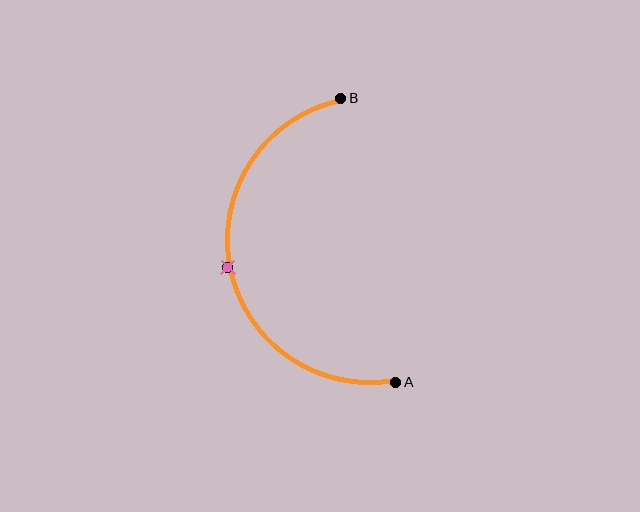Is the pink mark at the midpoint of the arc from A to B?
Yes. The pink mark lies on the arc at equal arc-length from both A and B — it is the arc midpoint.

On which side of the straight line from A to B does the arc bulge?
The arc bulges to the left of the straight line connecting A and B.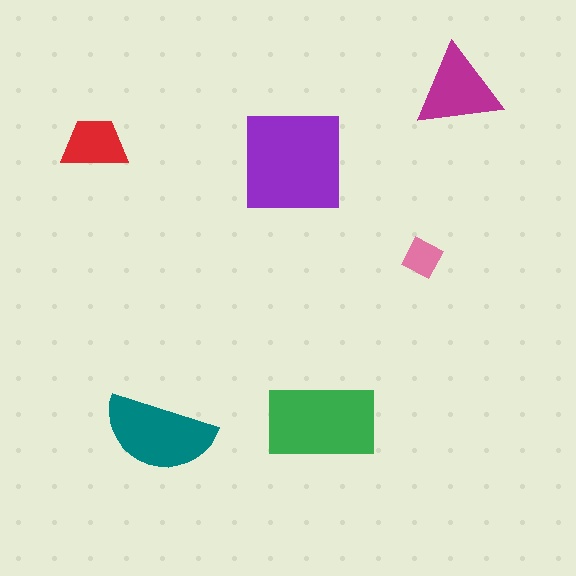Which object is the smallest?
The pink diamond.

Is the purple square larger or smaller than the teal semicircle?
Larger.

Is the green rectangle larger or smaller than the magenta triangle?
Larger.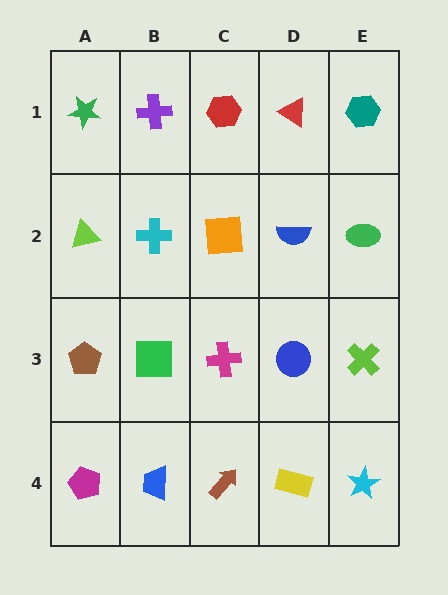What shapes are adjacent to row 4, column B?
A green square (row 3, column B), a magenta pentagon (row 4, column A), a brown arrow (row 4, column C).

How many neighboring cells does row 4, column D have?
3.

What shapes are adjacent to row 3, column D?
A blue semicircle (row 2, column D), a yellow rectangle (row 4, column D), a magenta cross (row 3, column C), a lime cross (row 3, column E).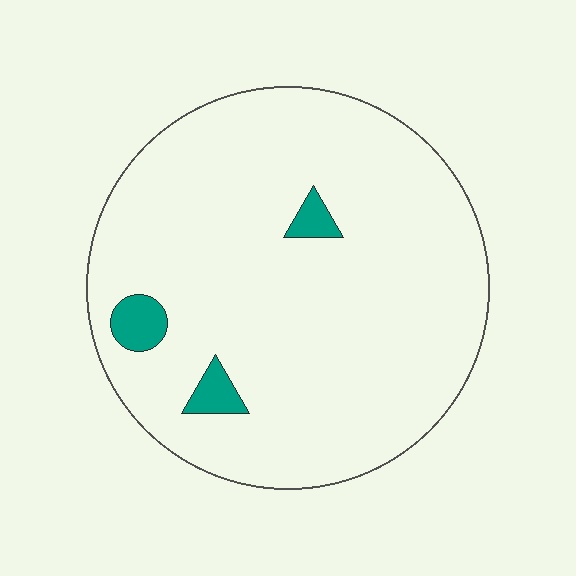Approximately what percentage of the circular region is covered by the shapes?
Approximately 5%.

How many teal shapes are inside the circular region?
3.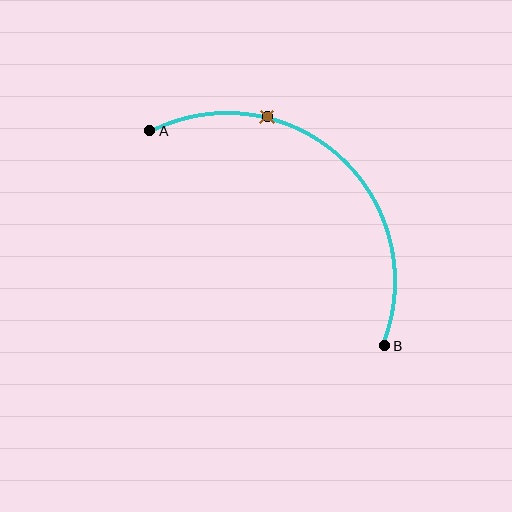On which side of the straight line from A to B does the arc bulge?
The arc bulges above and to the right of the straight line connecting A and B.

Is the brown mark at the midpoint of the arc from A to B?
No. The brown mark lies on the arc but is closer to endpoint A. The arc midpoint would be at the point on the curve equidistant along the arc from both A and B.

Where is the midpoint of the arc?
The arc midpoint is the point on the curve farthest from the straight line joining A and B. It sits above and to the right of that line.